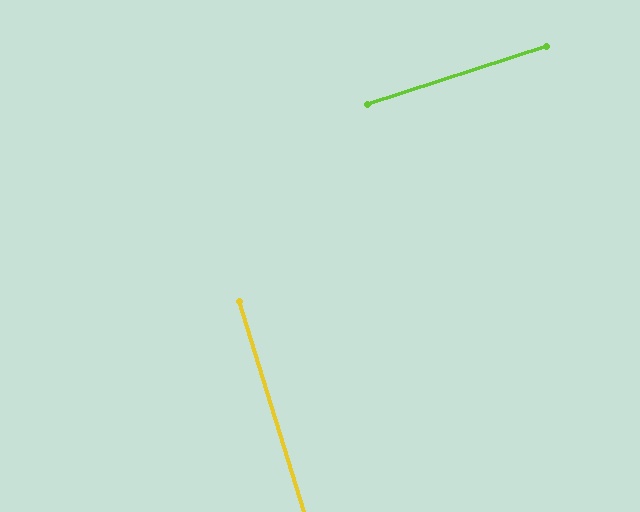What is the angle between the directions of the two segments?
Approximately 89 degrees.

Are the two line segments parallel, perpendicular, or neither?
Perpendicular — they meet at approximately 89°.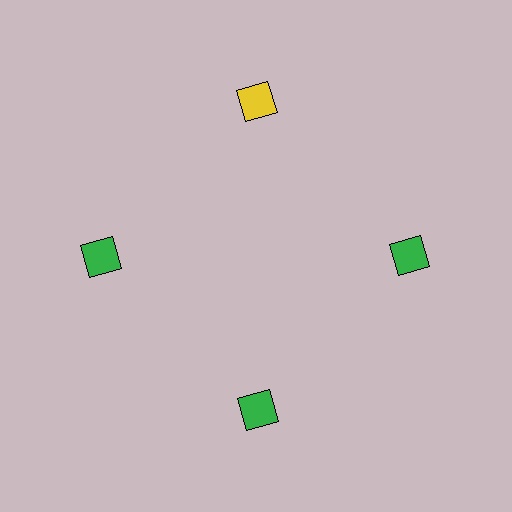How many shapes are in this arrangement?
There are 4 shapes arranged in a ring pattern.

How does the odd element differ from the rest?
It has a different color: yellow instead of green.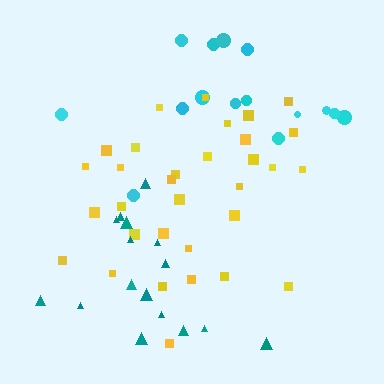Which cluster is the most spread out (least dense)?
Cyan.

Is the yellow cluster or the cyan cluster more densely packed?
Yellow.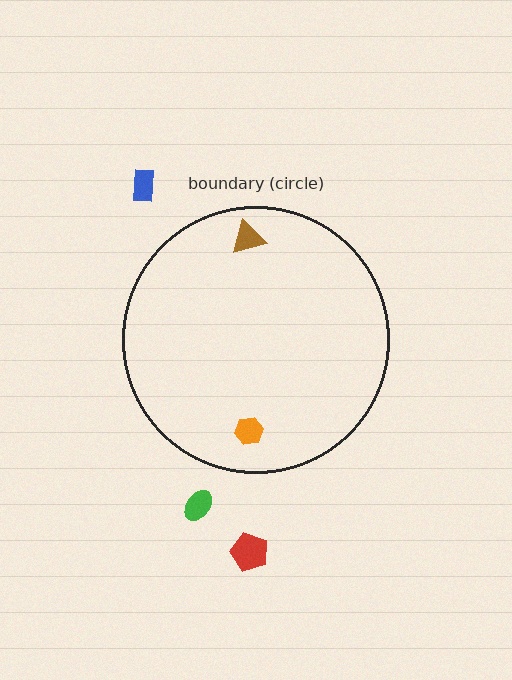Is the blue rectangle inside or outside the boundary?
Outside.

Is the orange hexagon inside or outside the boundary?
Inside.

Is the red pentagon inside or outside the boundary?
Outside.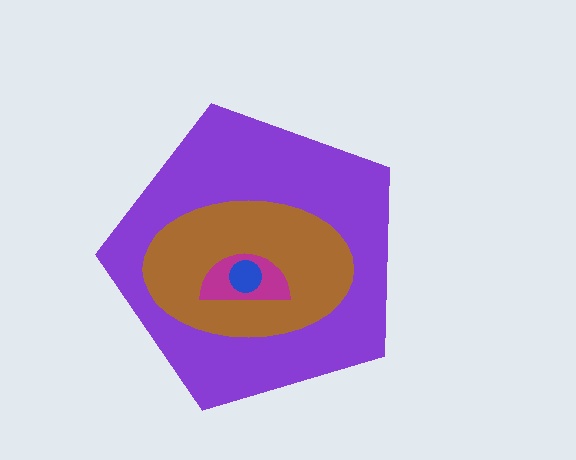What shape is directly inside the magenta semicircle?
The blue circle.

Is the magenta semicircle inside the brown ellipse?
Yes.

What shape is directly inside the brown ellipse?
The magenta semicircle.